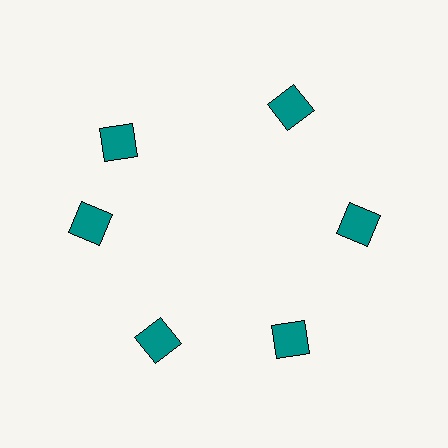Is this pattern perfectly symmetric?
No. The 6 teal squares are arranged in a ring, but one element near the 11 o'clock position is rotated out of alignment along the ring, breaking the 6-fold rotational symmetry.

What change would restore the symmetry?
The symmetry would be restored by rotating it back into even spacing with its neighbors so that all 6 squares sit at equal angles and equal distance from the center.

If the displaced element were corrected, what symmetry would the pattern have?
It would have 6-fold rotational symmetry — the pattern would map onto itself every 60 degrees.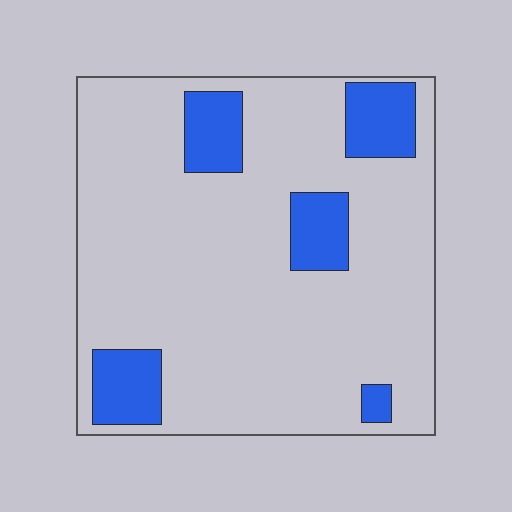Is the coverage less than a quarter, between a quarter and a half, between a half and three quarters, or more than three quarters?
Less than a quarter.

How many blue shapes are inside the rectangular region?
5.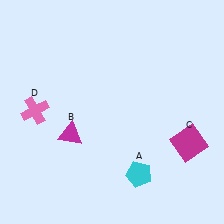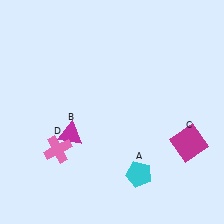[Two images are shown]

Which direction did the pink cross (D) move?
The pink cross (D) moved down.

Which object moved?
The pink cross (D) moved down.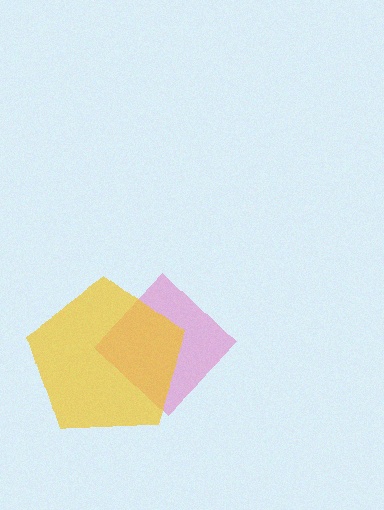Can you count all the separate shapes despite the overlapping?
Yes, there are 2 separate shapes.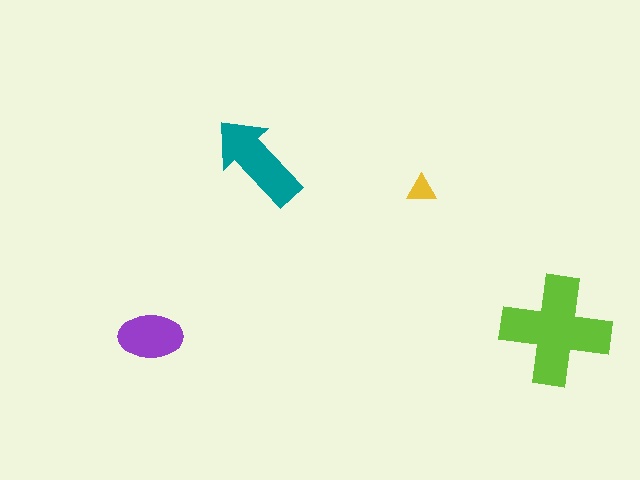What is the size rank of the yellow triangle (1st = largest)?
4th.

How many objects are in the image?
There are 4 objects in the image.